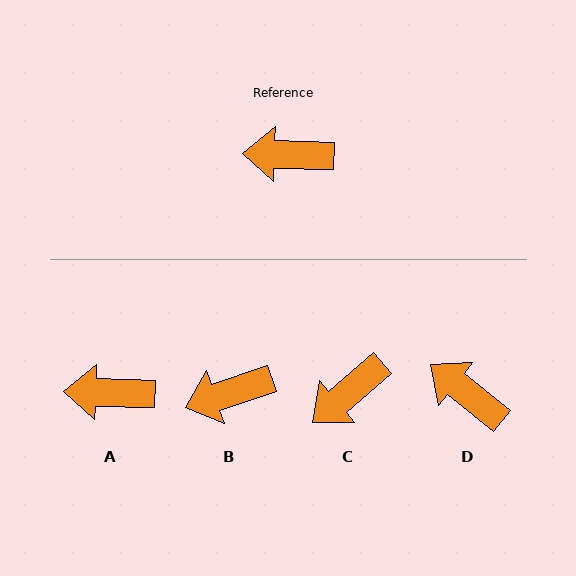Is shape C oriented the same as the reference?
No, it is off by about 42 degrees.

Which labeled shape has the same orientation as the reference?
A.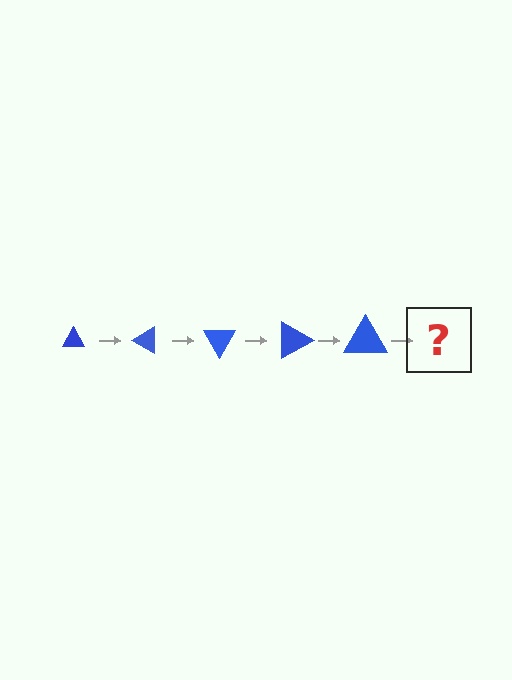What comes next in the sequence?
The next element should be a triangle, larger than the previous one and rotated 150 degrees from the start.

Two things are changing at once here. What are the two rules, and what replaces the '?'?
The two rules are that the triangle grows larger each step and it rotates 30 degrees each step. The '?' should be a triangle, larger than the previous one and rotated 150 degrees from the start.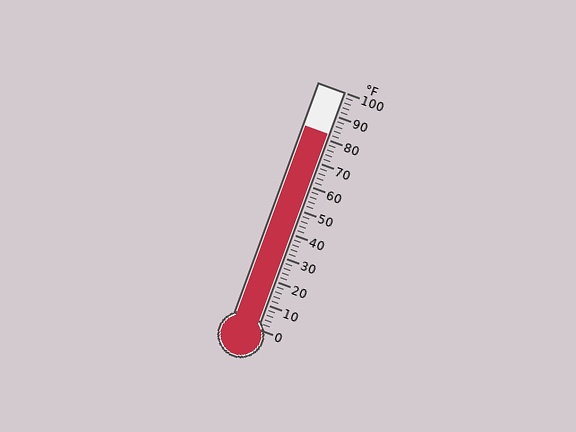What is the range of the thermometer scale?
The thermometer scale ranges from 0°F to 100°F.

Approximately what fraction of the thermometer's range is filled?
The thermometer is filled to approximately 80% of its range.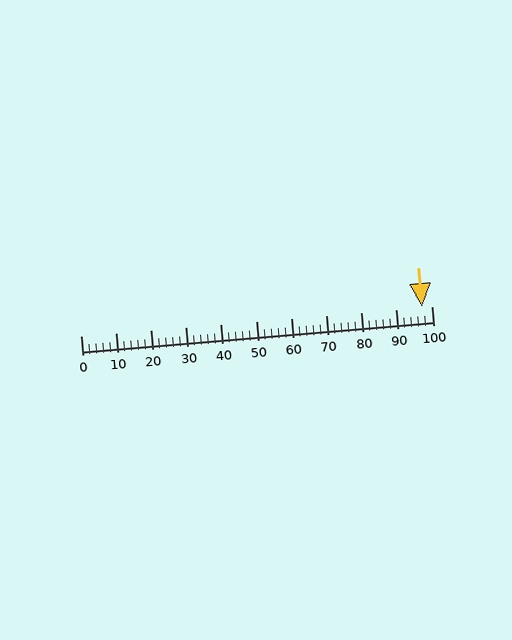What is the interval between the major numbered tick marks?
The major tick marks are spaced 10 units apart.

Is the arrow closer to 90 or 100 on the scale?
The arrow is closer to 100.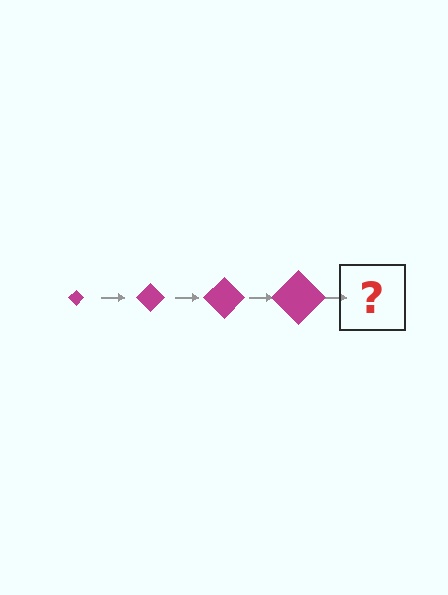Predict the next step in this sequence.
The next step is a magenta diamond, larger than the previous one.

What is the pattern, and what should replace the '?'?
The pattern is that the diamond gets progressively larger each step. The '?' should be a magenta diamond, larger than the previous one.